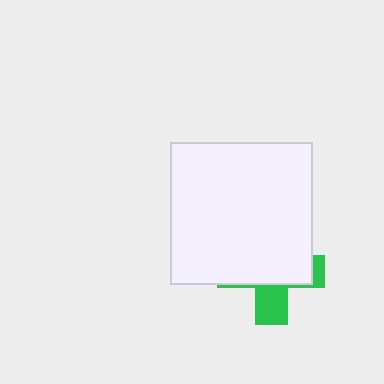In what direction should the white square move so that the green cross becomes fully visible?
The white square should move up. That is the shortest direction to clear the overlap and leave the green cross fully visible.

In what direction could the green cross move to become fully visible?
The green cross could move down. That would shift it out from behind the white square entirely.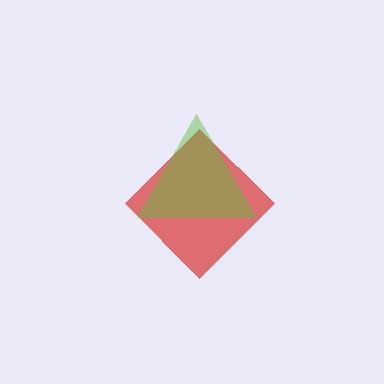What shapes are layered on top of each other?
The layered shapes are: a red diamond, a lime triangle.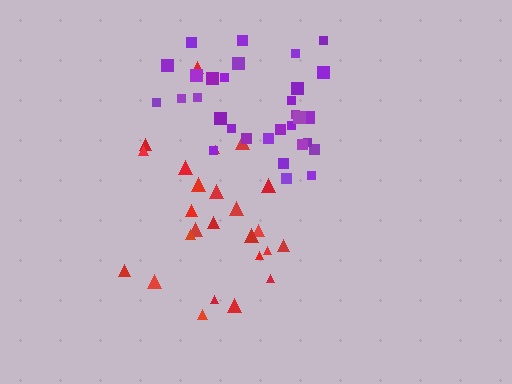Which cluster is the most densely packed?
Purple.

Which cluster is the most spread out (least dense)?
Red.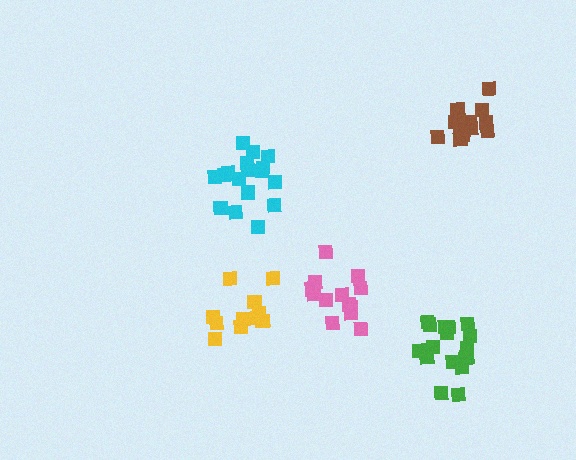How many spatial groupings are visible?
There are 5 spatial groupings.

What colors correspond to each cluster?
The clusters are colored: cyan, yellow, brown, green, pink.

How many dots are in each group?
Group 1: 18 dots, Group 2: 12 dots, Group 3: 16 dots, Group 4: 17 dots, Group 5: 13 dots (76 total).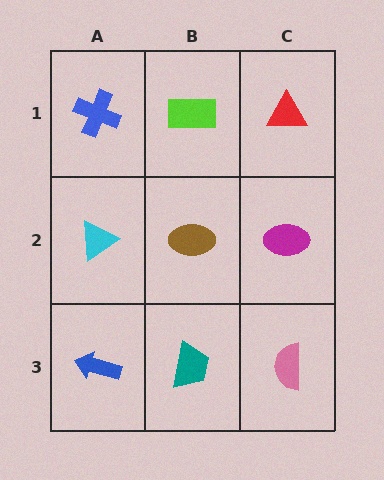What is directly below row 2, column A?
A blue arrow.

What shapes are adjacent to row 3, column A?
A cyan triangle (row 2, column A), a teal trapezoid (row 3, column B).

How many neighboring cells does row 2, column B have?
4.